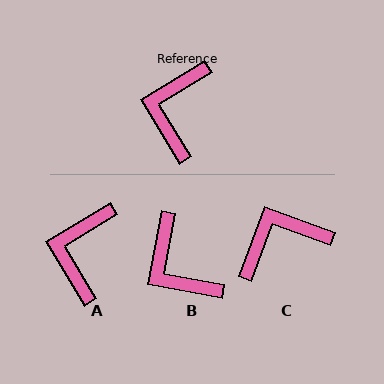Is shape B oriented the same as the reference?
No, it is off by about 48 degrees.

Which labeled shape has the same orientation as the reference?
A.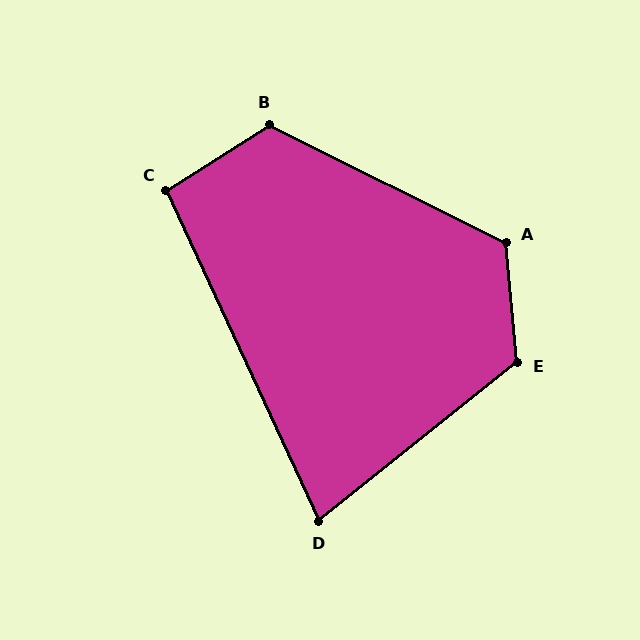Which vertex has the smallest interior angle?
D, at approximately 76 degrees.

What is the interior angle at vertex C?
Approximately 97 degrees (obtuse).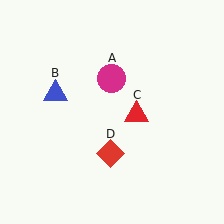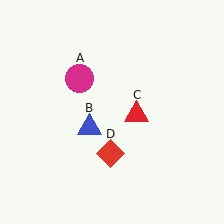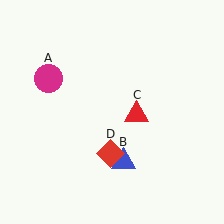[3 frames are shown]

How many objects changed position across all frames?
2 objects changed position: magenta circle (object A), blue triangle (object B).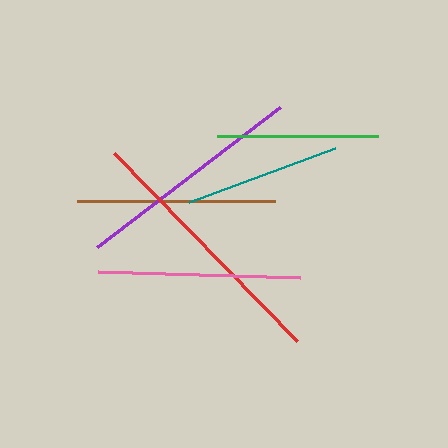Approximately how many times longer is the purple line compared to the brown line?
The purple line is approximately 1.2 times the length of the brown line.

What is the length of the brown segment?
The brown segment is approximately 199 pixels long.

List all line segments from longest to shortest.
From longest to shortest: red, purple, pink, brown, green, teal.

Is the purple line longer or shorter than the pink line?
The purple line is longer than the pink line.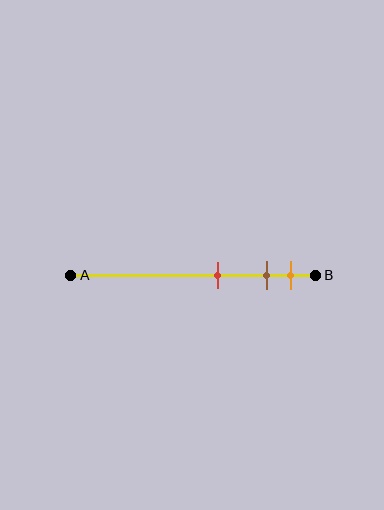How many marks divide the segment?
There are 3 marks dividing the segment.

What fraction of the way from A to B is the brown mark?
The brown mark is approximately 80% (0.8) of the way from A to B.